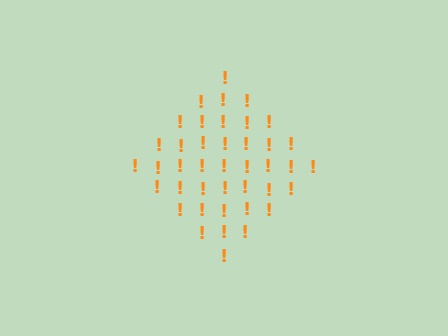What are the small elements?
The small elements are exclamation marks.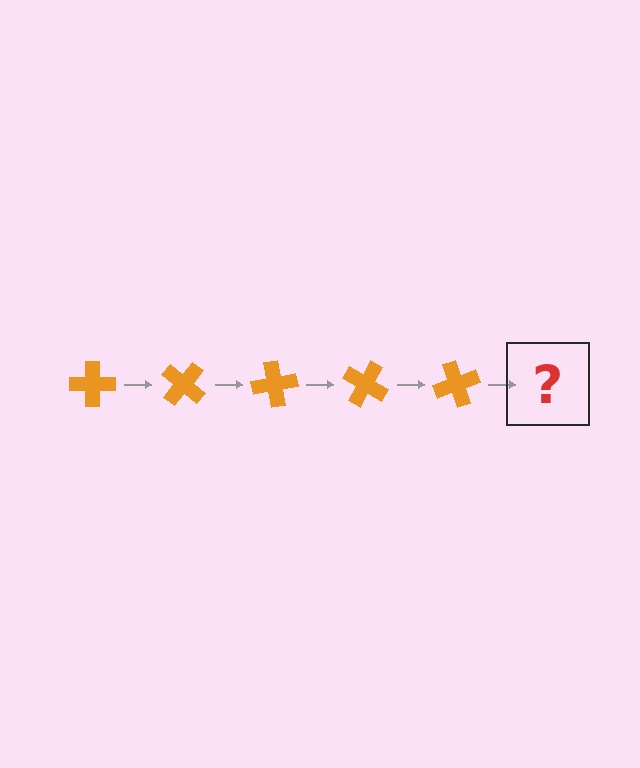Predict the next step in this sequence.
The next step is an orange cross rotated 200 degrees.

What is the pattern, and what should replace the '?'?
The pattern is that the cross rotates 40 degrees each step. The '?' should be an orange cross rotated 200 degrees.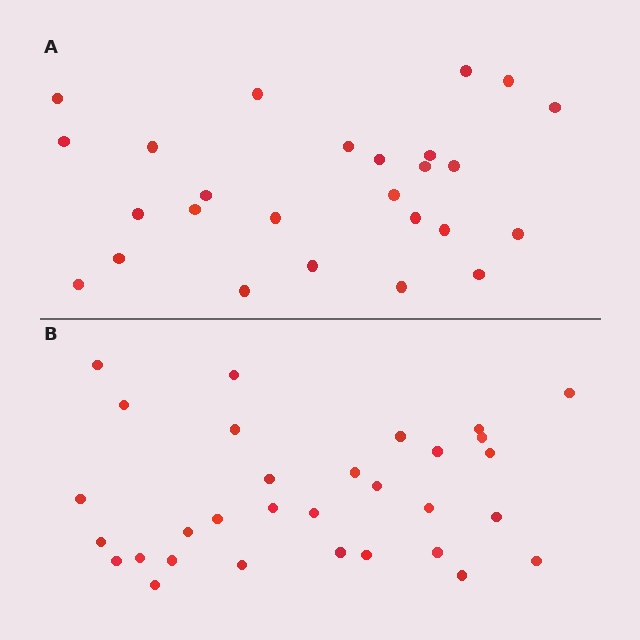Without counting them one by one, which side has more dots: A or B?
Region B (the bottom region) has more dots.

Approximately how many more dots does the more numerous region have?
Region B has about 5 more dots than region A.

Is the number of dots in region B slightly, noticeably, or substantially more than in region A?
Region B has only slightly more — the two regions are fairly close. The ratio is roughly 1.2 to 1.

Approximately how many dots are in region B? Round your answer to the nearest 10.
About 30 dots. (The exact count is 31, which rounds to 30.)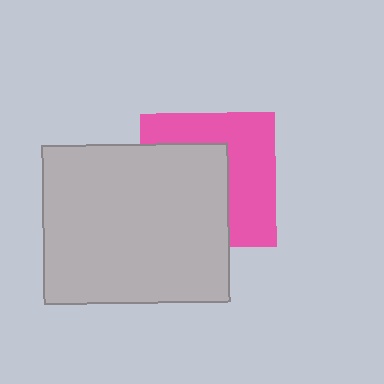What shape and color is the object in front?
The object in front is a light gray rectangle.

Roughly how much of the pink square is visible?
About half of it is visible (roughly 49%).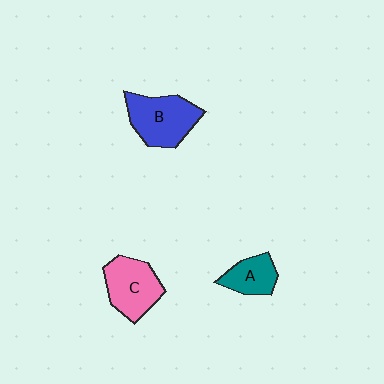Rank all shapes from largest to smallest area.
From largest to smallest: B (blue), C (pink), A (teal).